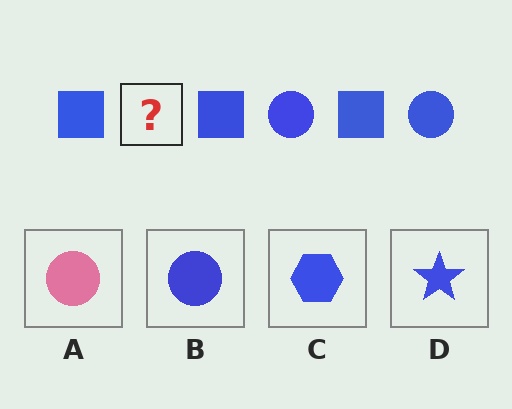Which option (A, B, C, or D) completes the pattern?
B.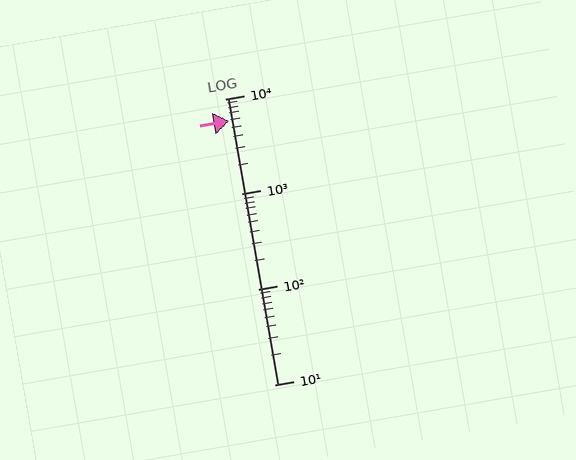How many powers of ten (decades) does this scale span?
The scale spans 3 decades, from 10 to 10000.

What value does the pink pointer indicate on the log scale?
The pointer indicates approximately 5800.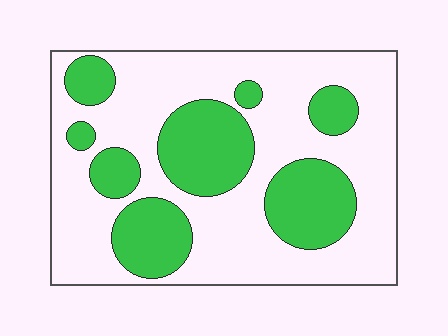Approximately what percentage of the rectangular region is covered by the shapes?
Approximately 35%.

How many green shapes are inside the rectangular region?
8.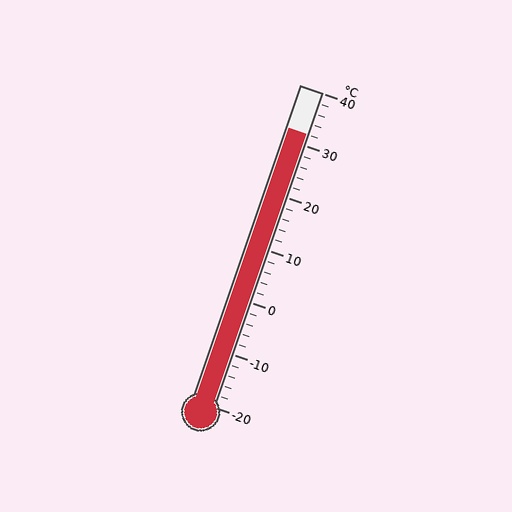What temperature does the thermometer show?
The thermometer shows approximately 32°C.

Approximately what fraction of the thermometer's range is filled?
The thermometer is filled to approximately 85% of its range.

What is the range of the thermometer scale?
The thermometer scale ranges from -20°C to 40°C.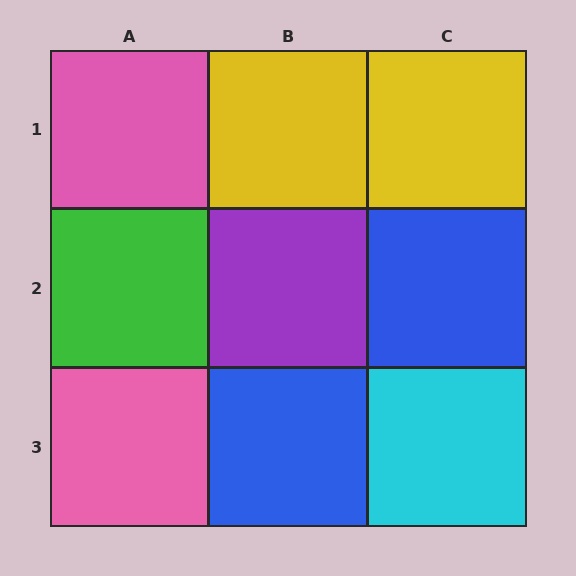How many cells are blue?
2 cells are blue.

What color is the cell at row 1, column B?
Yellow.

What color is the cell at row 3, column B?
Blue.